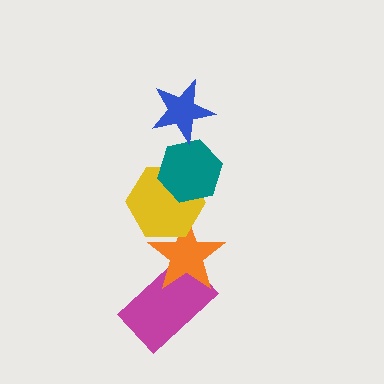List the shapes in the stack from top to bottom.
From top to bottom: the blue star, the teal hexagon, the yellow hexagon, the orange star, the magenta rectangle.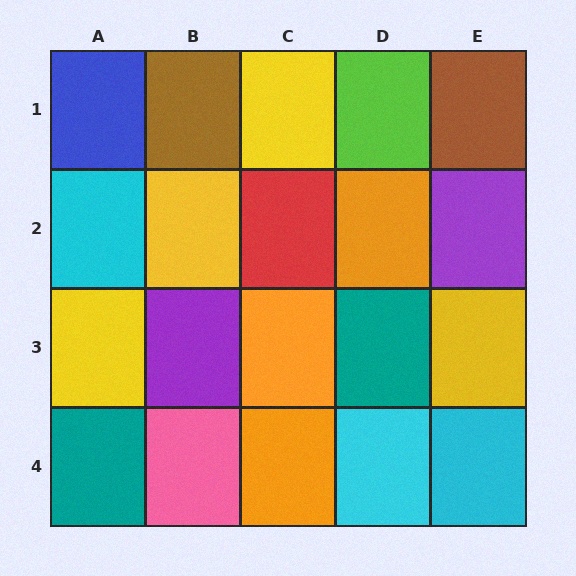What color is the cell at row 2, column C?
Red.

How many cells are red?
1 cell is red.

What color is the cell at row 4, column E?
Cyan.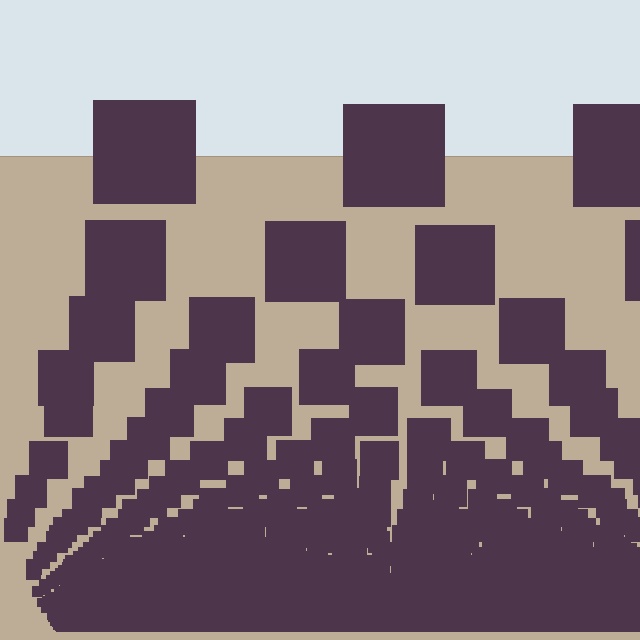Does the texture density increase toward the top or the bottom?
Density increases toward the bottom.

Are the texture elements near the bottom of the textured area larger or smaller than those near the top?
Smaller. The gradient is inverted — elements near the bottom are smaller and denser.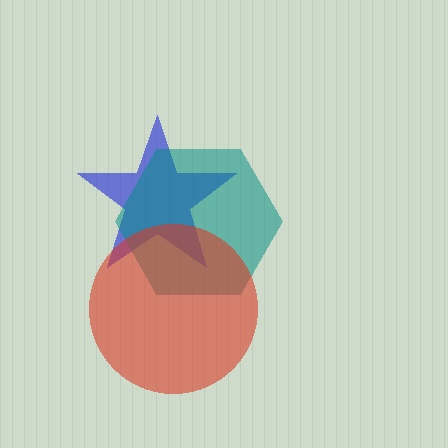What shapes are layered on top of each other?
The layered shapes are: a blue star, a teal hexagon, a red circle.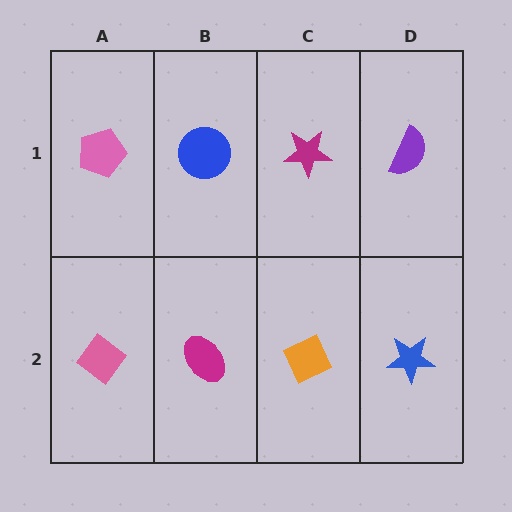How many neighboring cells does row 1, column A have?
2.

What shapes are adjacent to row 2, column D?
A purple semicircle (row 1, column D), an orange diamond (row 2, column C).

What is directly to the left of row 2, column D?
An orange diamond.